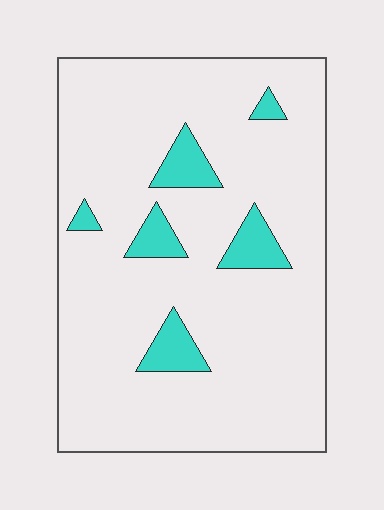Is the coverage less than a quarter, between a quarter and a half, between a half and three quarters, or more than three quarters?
Less than a quarter.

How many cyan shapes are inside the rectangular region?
6.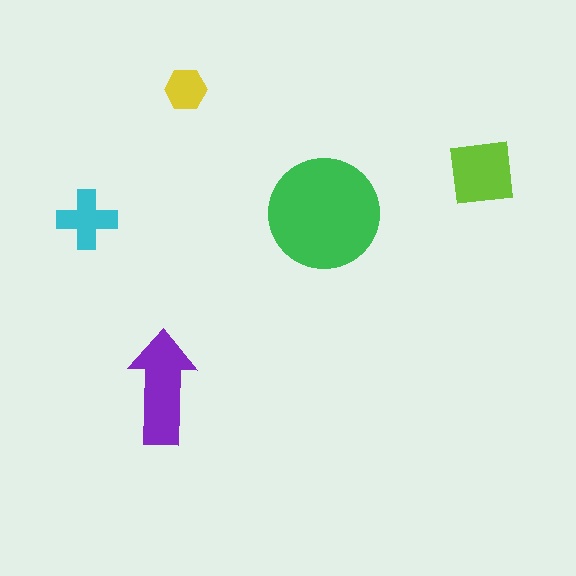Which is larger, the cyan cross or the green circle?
The green circle.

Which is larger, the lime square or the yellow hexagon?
The lime square.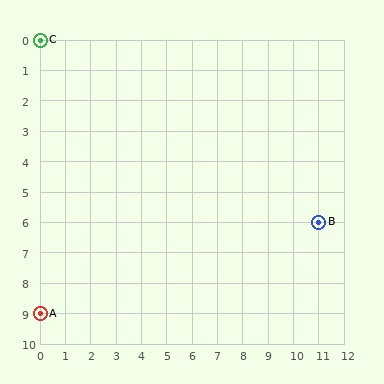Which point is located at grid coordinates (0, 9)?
Point A is at (0, 9).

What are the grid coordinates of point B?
Point B is at grid coordinates (11, 6).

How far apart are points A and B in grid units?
Points A and B are 11 columns and 3 rows apart (about 11.4 grid units diagonally).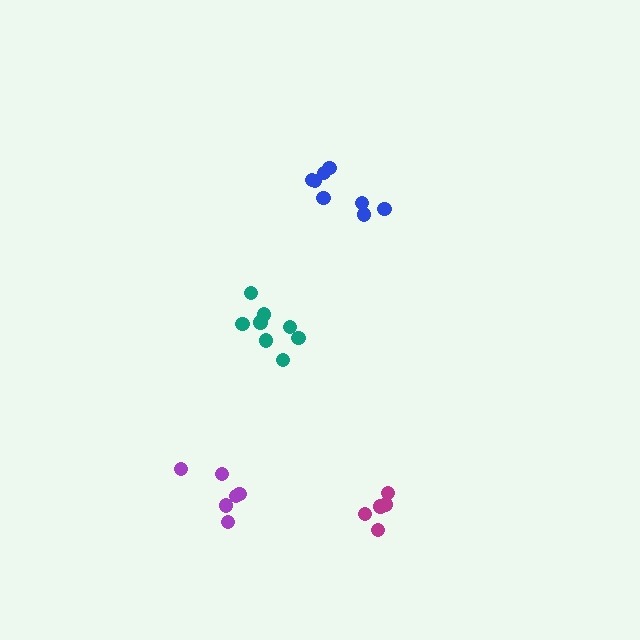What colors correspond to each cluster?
The clusters are colored: teal, blue, magenta, purple.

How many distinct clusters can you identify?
There are 4 distinct clusters.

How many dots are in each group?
Group 1: 8 dots, Group 2: 8 dots, Group 3: 5 dots, Group 4: 6 dots (27 total).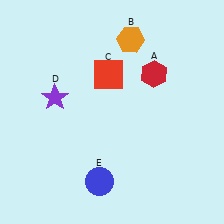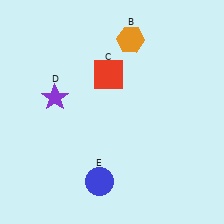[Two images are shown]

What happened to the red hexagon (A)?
The red hexagon (A) was removed in Image 2. It was in the top-right area of Image 1.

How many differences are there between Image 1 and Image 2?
There is 1 difference between the two images.